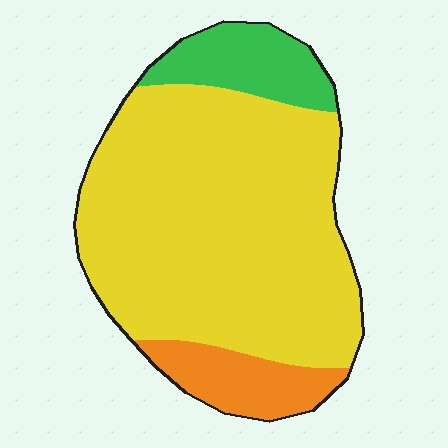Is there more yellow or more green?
Yellow.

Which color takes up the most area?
Yellow, at roughly 75%.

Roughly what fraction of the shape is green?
Green covers about 15% of the shape.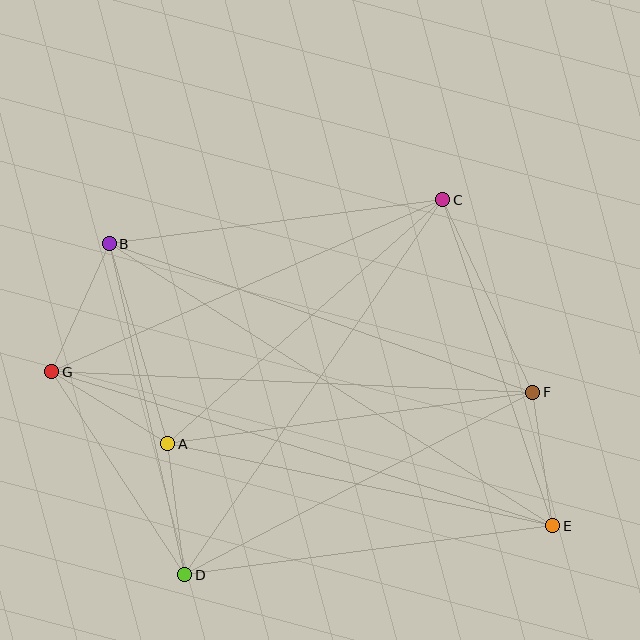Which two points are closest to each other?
Points A and D are closest to each other.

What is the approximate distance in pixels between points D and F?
The distance between D and F is approximately 393 pixels.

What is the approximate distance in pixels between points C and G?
The distance between C and G is approximately 427 pixels.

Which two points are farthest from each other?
Points B and E are farthest from each other.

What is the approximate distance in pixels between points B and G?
The distance between B and G is approximately 140 pixels.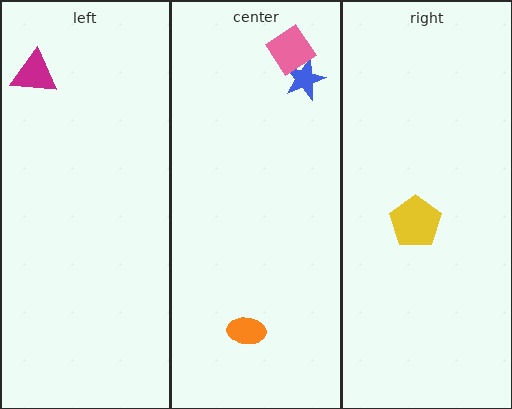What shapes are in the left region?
The magenta triangle.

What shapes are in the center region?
The blue star, the orange ellipse, the pink diamond.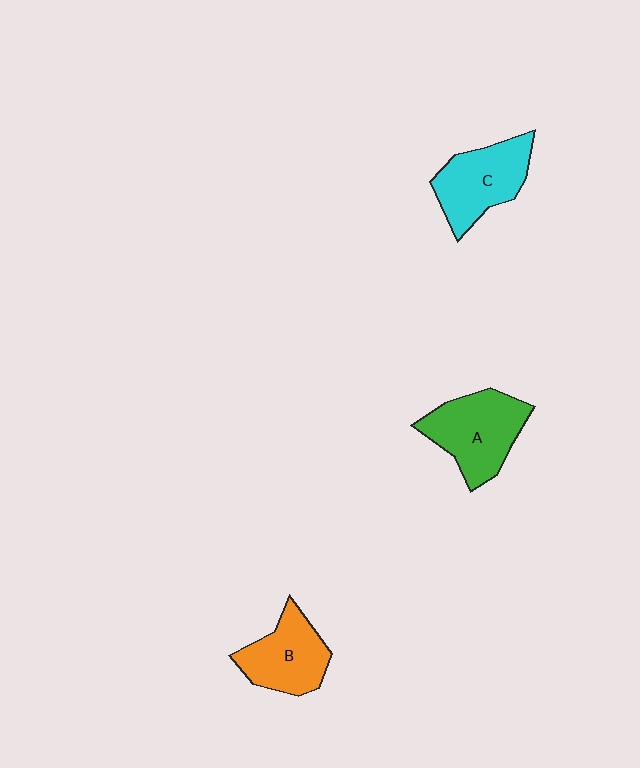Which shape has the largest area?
Shape A (green).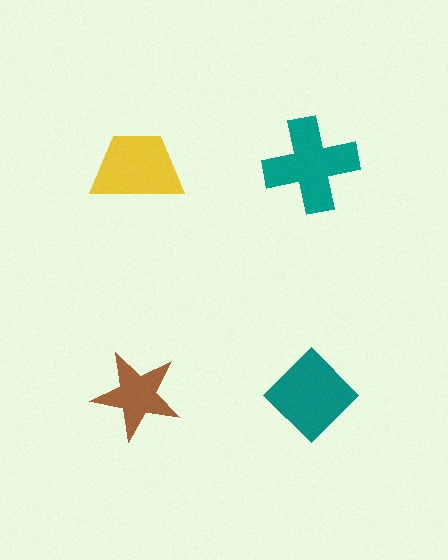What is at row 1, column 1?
A yellow trapezoid.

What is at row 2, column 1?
A brown star.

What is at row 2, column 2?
A teal diamond.